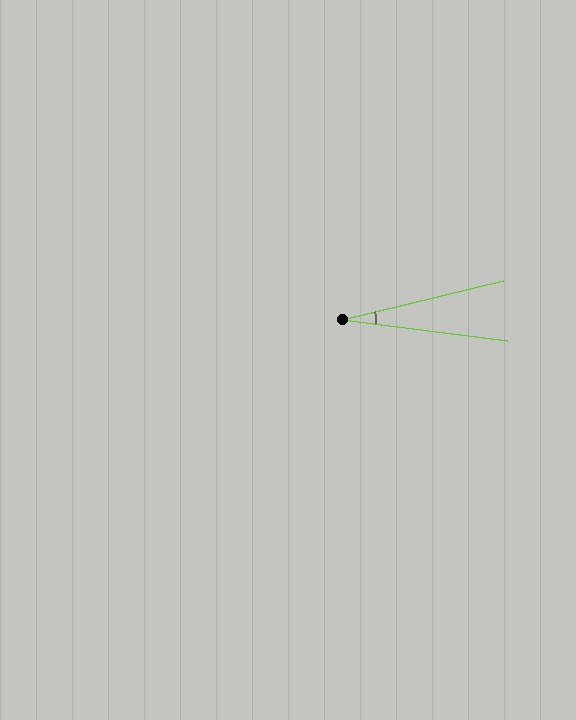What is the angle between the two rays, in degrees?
Approximately 21 degrees.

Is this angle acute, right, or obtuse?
It is acute.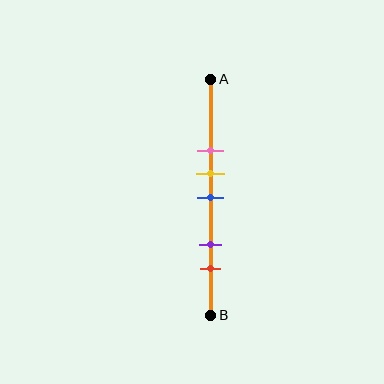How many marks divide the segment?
There are 5 marks dividing the segment.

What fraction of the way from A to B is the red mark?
The red mark is approximately 80% (0.8) of the way from A to B.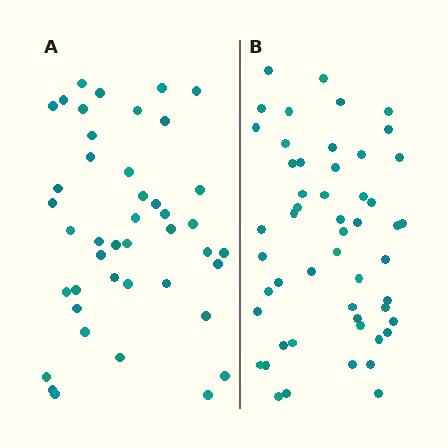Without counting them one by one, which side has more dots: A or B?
Region B (the right region) has more dots.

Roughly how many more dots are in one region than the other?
Region B has roughly 8 or so more dots than region A.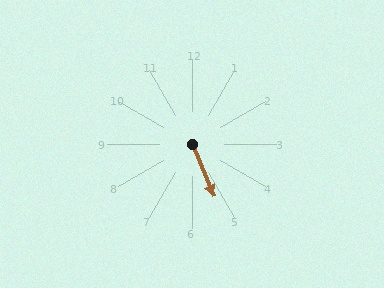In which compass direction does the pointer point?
South.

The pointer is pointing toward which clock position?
Roughly 5 o'clock.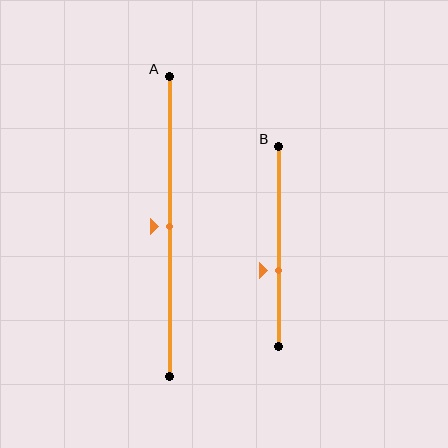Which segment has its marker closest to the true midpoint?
Segment A has its marker closest to the true midpoint.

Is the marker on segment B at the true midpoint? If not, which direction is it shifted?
No, the marker on segment B is shifted downward by about 12% of the segment length.